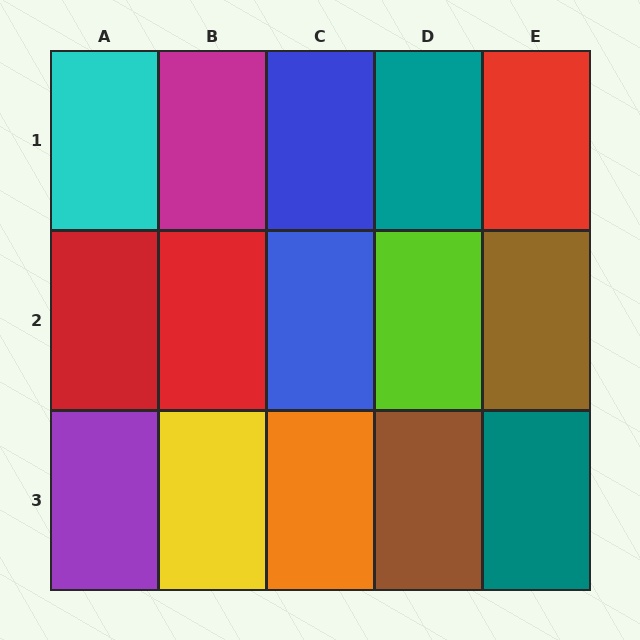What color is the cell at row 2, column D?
Lime.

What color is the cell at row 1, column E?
Red.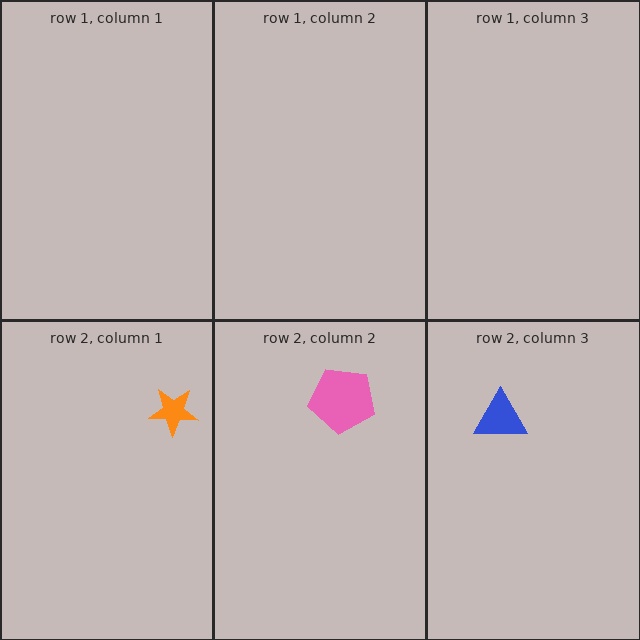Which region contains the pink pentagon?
The row 2, column 2 region.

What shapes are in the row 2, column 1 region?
The orange star.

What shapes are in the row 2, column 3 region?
The blue triangle.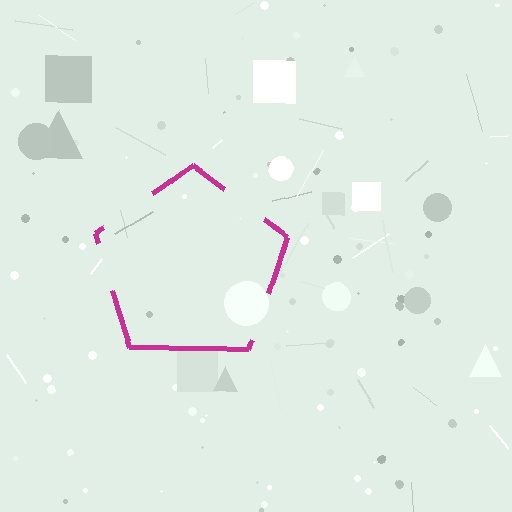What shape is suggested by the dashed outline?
The dashed outline suggests a pentagon.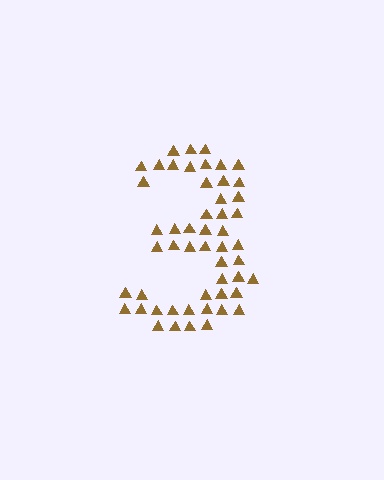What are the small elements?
The small elements are triangles.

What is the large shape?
The large shape is the digit 3.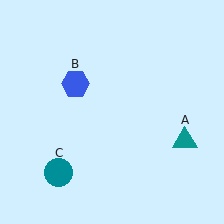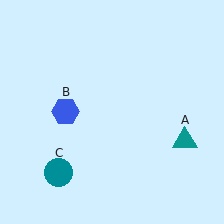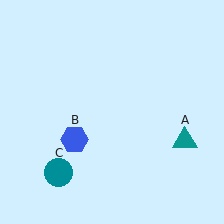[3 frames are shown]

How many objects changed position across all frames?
1 object changed position: blue hexagon (object B).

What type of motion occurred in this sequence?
The blue hexagon (object B) rotated counterclockwise around the center of the scene.